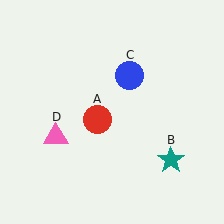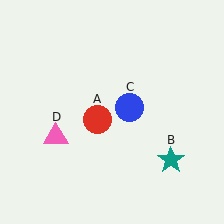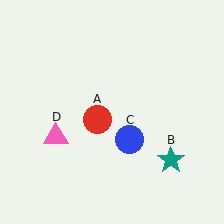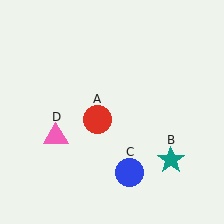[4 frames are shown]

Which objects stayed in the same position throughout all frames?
Red circle (object A) and teal star (object B) and pink triangle (object D) remained stationary.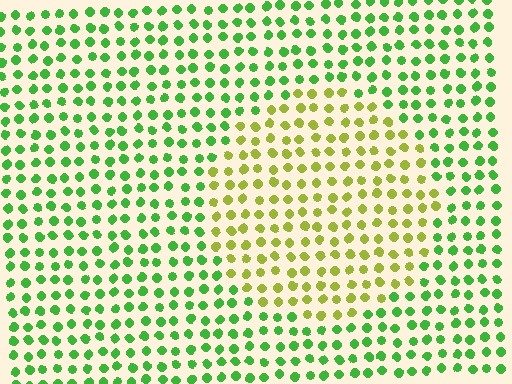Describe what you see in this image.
The image is filled with small green elements in a uniform arrangement. A circle-shaped region is visible where the elements are tinted to a slightly different hue, forming a subtle color boundary.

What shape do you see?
I see a circle.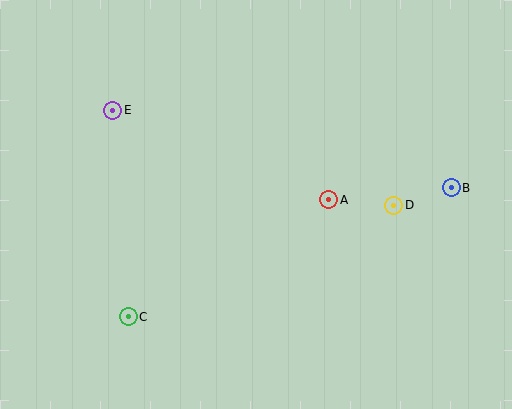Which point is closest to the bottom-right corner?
Point B is closest to the bottom-right corner.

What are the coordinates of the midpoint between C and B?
The midpoint between C and B is at (290, 252).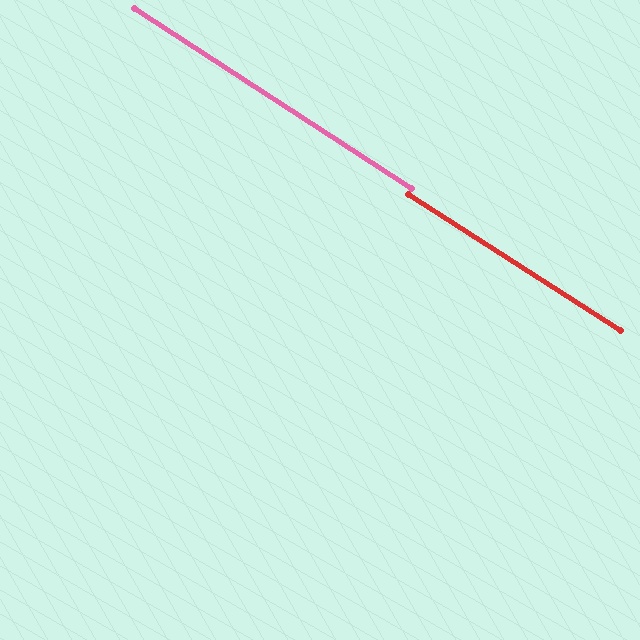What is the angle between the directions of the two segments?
Approximately 0 degrees.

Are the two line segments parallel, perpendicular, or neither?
Parallel — their directions differ by only 0.2°.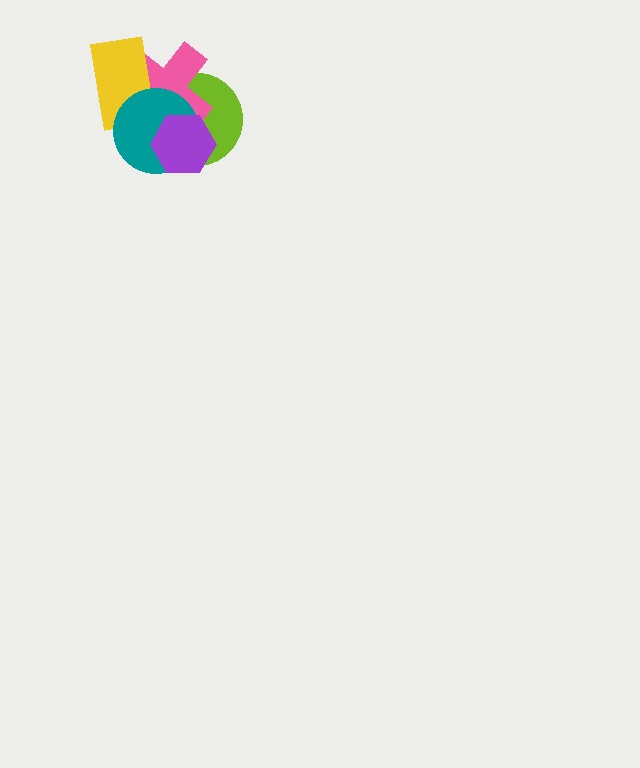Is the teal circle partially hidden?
Yes, it is partially covered by another shape.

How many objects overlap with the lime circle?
3 objects overlap with the lime circle.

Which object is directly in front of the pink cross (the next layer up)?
The yellow rectangle is directly in front of the pink cross.